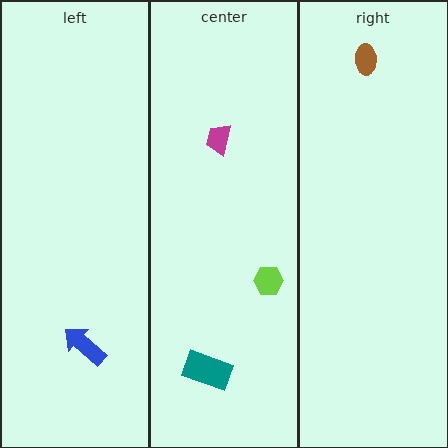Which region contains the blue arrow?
The left region.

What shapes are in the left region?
The blue arrow.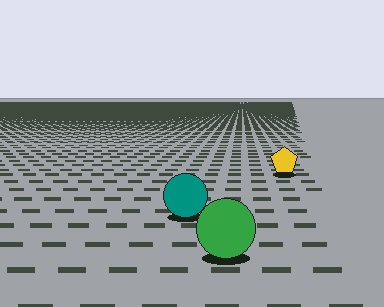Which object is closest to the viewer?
The green circle is closest. The texture marks near it are larger and more spread out.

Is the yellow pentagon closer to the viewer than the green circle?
No. The green circle is closer — you can tell from the texture gradient: the ground texture is coarser near it.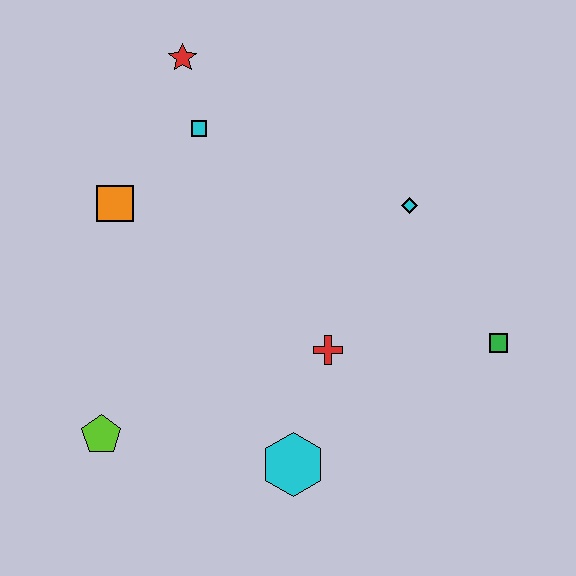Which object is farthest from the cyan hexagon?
The red star is farthest from the cyan hexagon.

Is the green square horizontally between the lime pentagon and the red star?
No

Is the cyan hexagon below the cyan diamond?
Yes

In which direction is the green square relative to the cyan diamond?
The green square is below the cyan diamond.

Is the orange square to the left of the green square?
Yes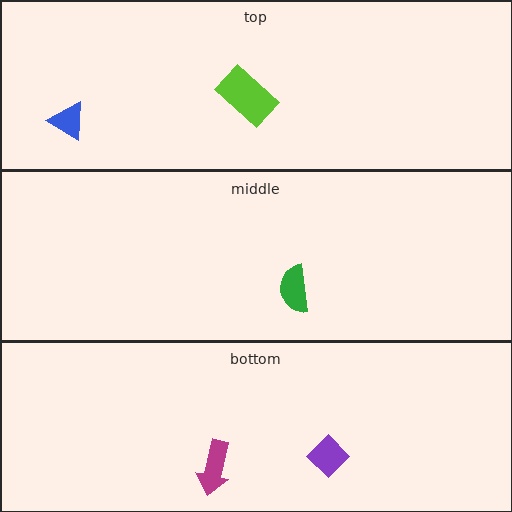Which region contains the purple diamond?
The bottom region.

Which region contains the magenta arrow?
The bottom region.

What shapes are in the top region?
The blue triangle, the lime rectangle.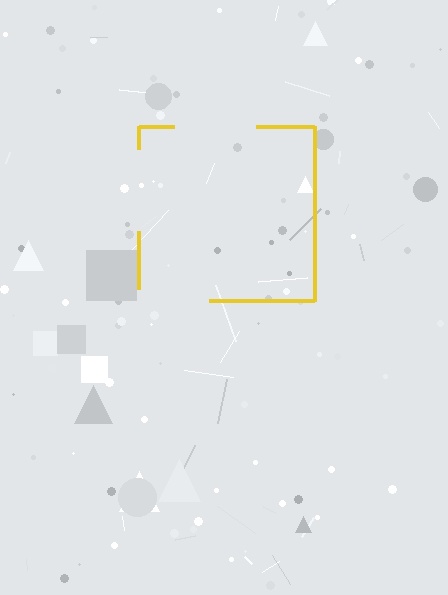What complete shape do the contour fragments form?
The contour fragments form a square.